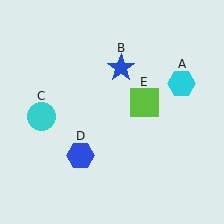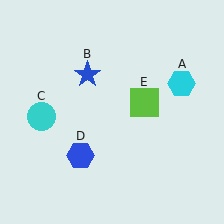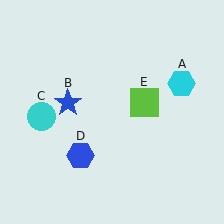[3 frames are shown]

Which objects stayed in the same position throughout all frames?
Cyan hexagon (object A) and cyan circle (object C) and blue hexagon (object D) and lime square (object E) remained stationary.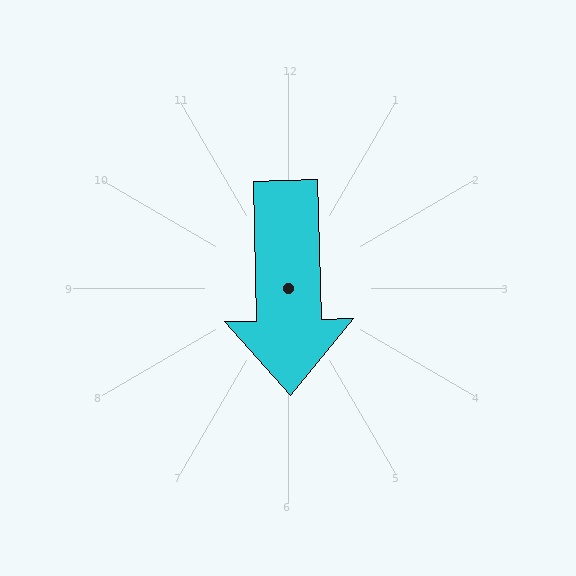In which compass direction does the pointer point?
South.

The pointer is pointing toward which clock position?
Roughly 6 o'clock.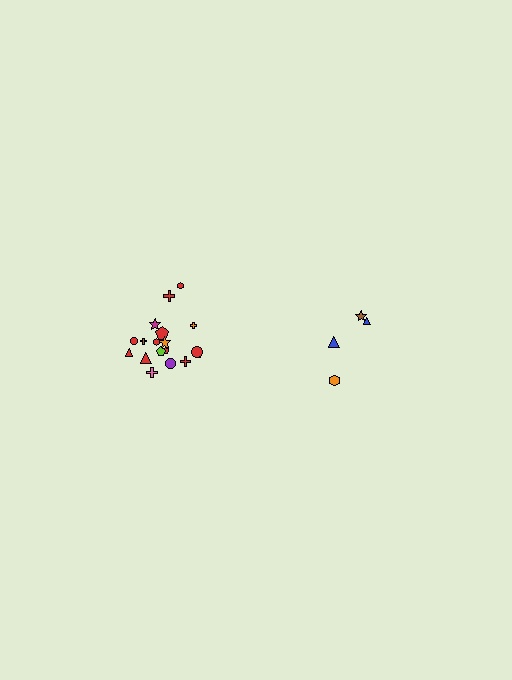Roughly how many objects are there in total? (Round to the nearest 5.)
Roughly 20 objects in total.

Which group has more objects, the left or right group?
The left group.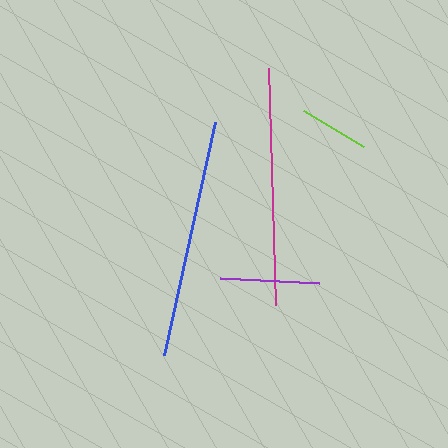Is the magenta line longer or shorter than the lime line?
The magenta line is longer than the lime line.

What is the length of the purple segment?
The purple segment is approximately 100 pixels long.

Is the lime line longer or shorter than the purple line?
The purple line is longer than the lime line.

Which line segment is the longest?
The blue line is the longest at approximately 238 pixels.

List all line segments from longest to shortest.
From longest to shortest: blue, magenta, purple, lime.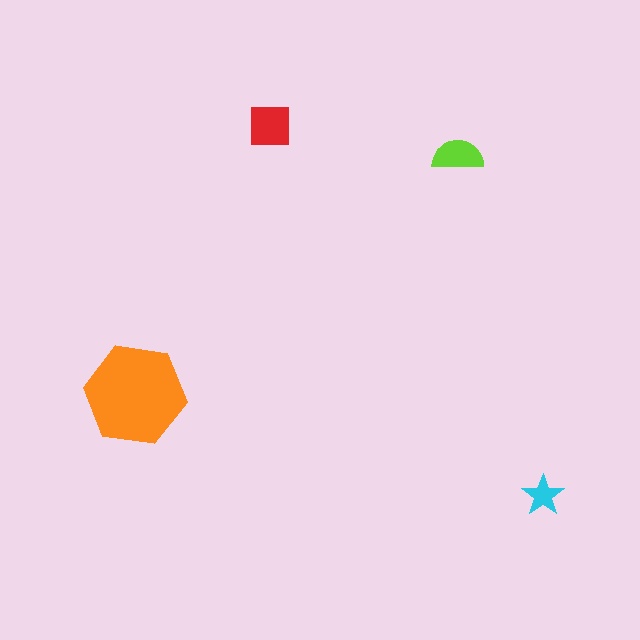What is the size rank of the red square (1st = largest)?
2nd.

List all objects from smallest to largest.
The cyan star, the lime semicircle, the red square, the orange hexagon.